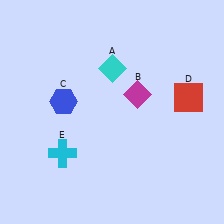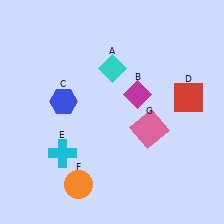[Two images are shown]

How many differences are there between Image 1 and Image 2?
There are 2 differences between the two images.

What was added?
An orange circle (F), a pink square (G) were added in Image 2.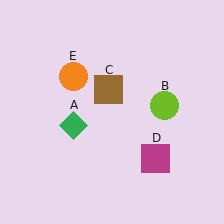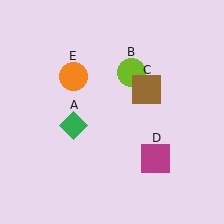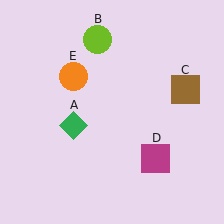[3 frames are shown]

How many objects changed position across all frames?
2 objects changed position: lime circle (object B), brown square (object C).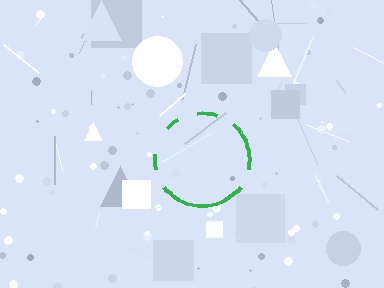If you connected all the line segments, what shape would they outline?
They would outline a circle.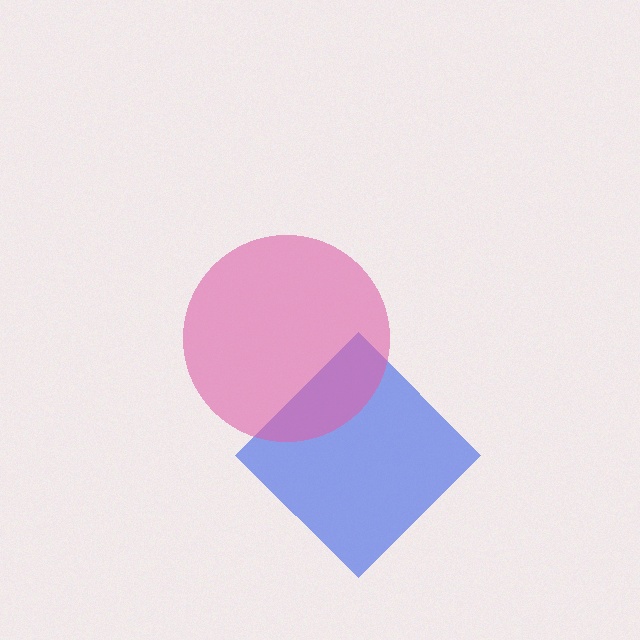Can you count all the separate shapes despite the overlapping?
Yes, there are 2 separate shapes.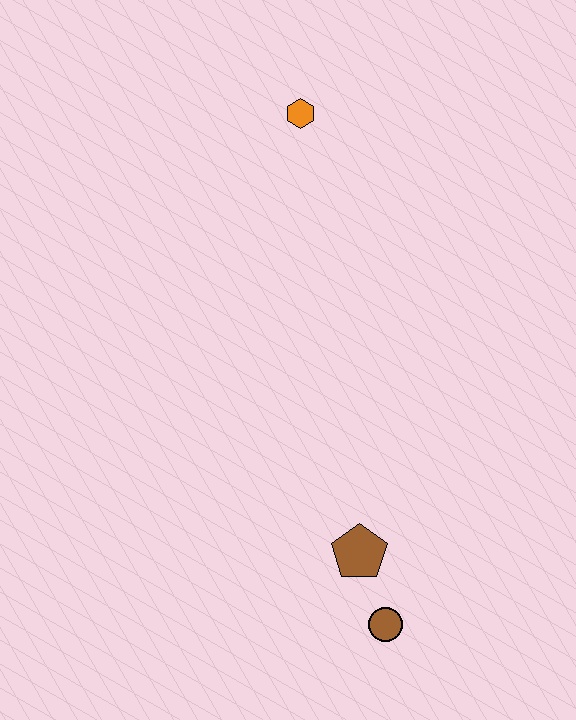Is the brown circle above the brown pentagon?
No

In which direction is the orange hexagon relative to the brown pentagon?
The orange hexagon is above the brown pentagon.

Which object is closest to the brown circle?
The brown pentagon is closest to the brown circle.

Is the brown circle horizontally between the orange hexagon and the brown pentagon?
No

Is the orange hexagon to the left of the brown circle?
Yes